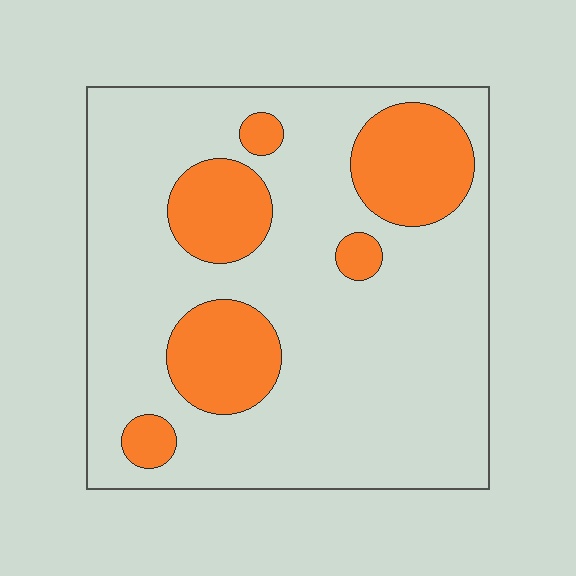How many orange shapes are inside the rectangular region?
6.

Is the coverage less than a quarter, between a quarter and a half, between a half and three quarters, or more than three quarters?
Less than a quarter.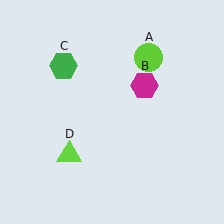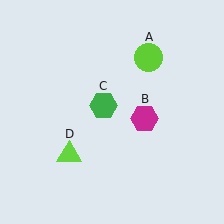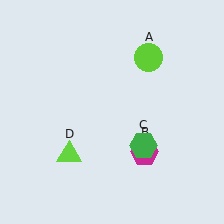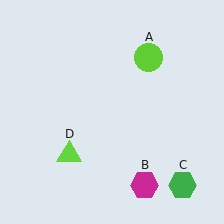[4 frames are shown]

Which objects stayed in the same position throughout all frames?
Lime circle (object A) and lime triangle (object D) remained stationary.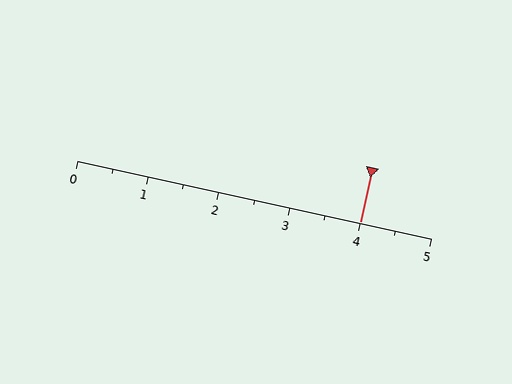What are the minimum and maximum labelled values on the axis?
The axis runs from 0 to 5.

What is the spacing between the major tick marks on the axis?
The major ticks are spaced 1 apart.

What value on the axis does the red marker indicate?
The marker indicates approximately 4.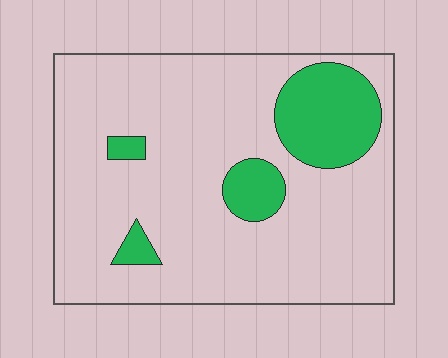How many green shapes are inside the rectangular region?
4.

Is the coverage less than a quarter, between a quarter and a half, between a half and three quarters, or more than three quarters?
Less than a quarter.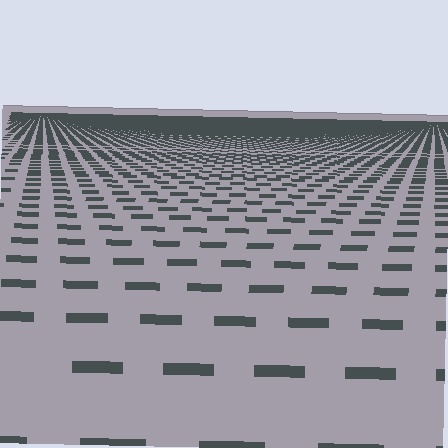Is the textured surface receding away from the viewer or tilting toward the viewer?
The surface is receding away from the viewer. Texture elements get smaller and denser toward the top.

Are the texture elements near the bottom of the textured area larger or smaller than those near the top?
Larger. Near the bottom, elements are closer to the viewer and appear at a bigger on-screen size.